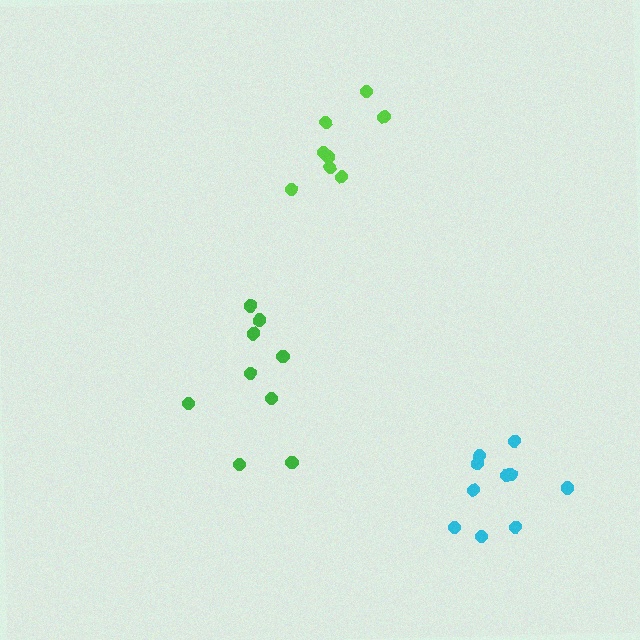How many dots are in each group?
Group 1: 9 dots, Group 2: 10 dots, Group 3: 8 dots (27 total).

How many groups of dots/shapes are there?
There are 3 groups.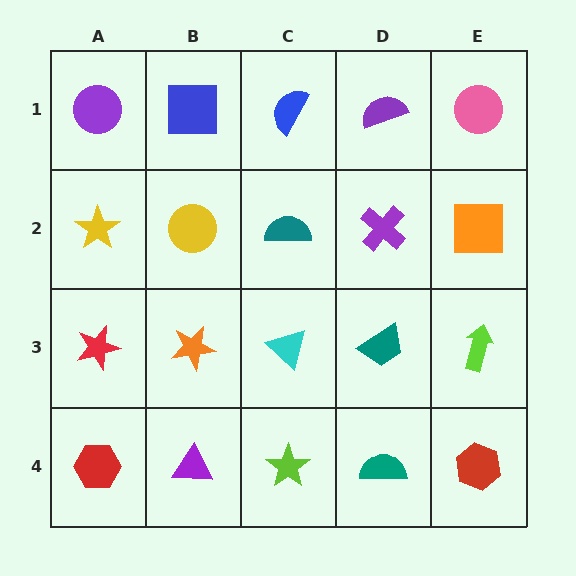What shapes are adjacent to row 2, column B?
A blue square (row 1, column B), an orange star (row 3, column B), a yellow star (row 2, column A), a teal semicircle (row 2, column C).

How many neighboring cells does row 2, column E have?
3.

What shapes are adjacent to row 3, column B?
A yellow circle (row 2, column B), a purple triangle (row 4, column B), a red star (row 3, column A), a cyan triangle (row 3, column C).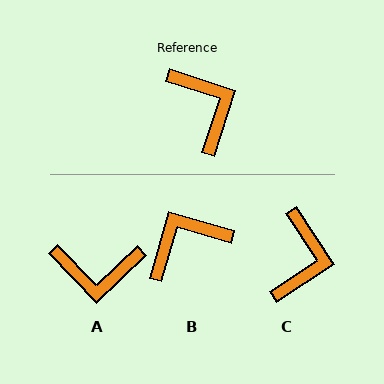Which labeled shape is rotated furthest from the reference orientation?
A, about 118 degrees away.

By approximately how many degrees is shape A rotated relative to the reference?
Approximately 118 degrees clockwise.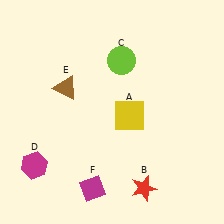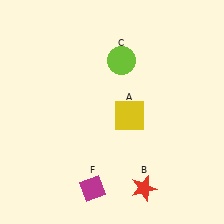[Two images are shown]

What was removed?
The magenta hexagon (D), the brown triangle (E) were removed in Image 2.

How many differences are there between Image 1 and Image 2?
There are 2 differences between the two images.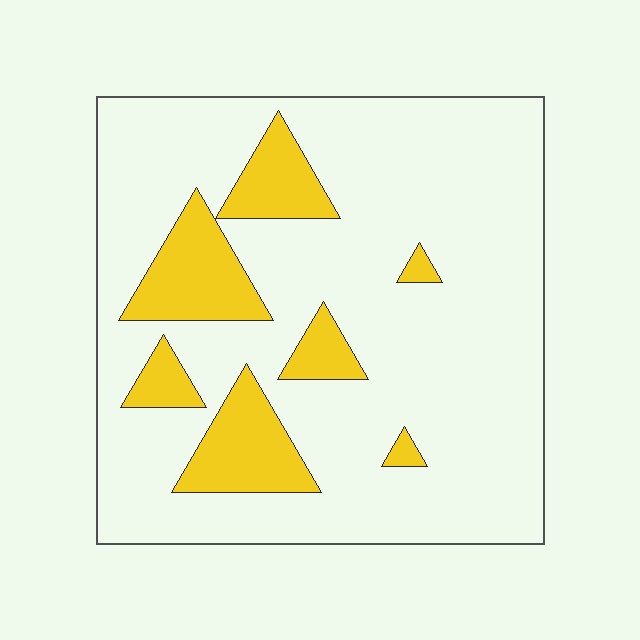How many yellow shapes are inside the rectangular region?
7.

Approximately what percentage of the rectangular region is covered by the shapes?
Approximately 20%.